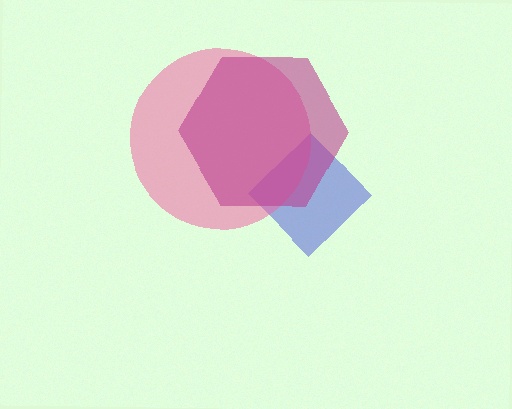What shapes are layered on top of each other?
The layered shapes are: a blue diamond, a pink circle, a magenta hexagon.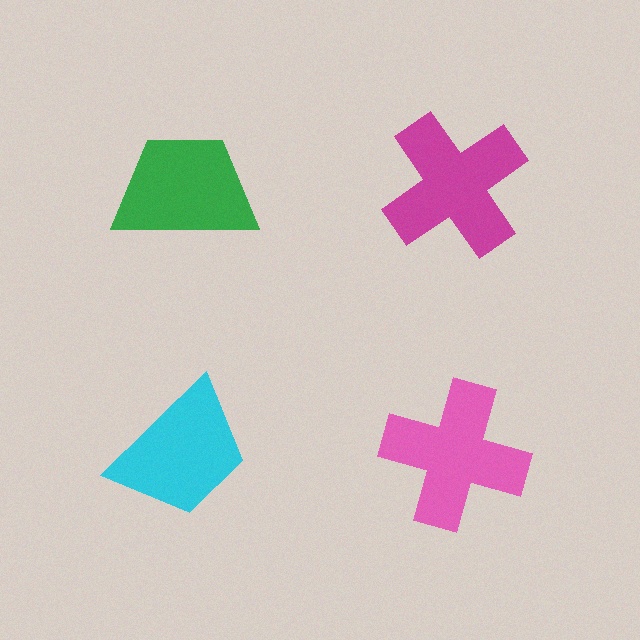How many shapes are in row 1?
2 shapes.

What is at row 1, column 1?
A green trapezoid.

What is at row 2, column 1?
A cyan trapezoid.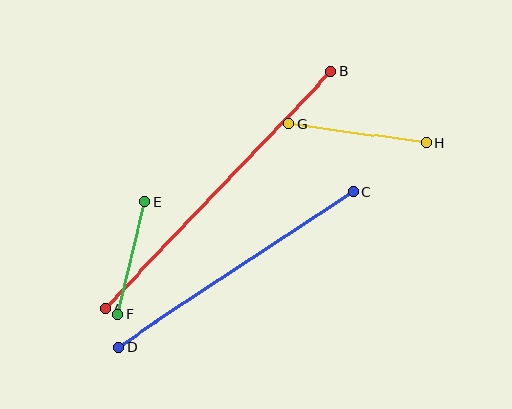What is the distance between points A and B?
The distance is approximately 328 pixels.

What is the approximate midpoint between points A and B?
The midpoint is at approximately (218, 189) pixels.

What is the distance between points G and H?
The distance is approximately 139 pixels.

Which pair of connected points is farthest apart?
Points A and B are farthest apart.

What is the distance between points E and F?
The distance is approximately 115 pixels.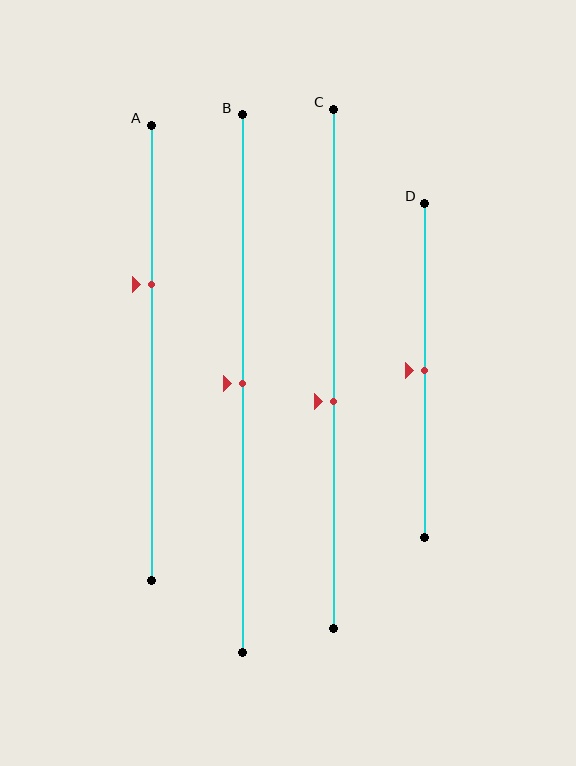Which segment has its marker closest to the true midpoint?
Segment B has its marker closest to the true midpoint.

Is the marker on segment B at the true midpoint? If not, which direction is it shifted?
Yes, the marker on segment B is at the true midpoint.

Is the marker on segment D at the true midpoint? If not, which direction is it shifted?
Yes, the marker on segment D is at the true midpoint.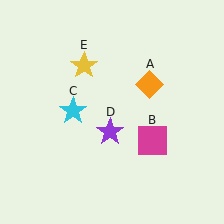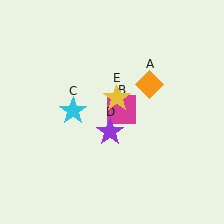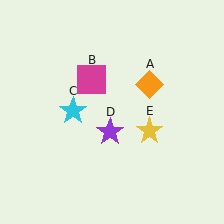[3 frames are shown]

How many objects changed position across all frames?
2 objects changed position: magenta square (object B), yellow star (object E).